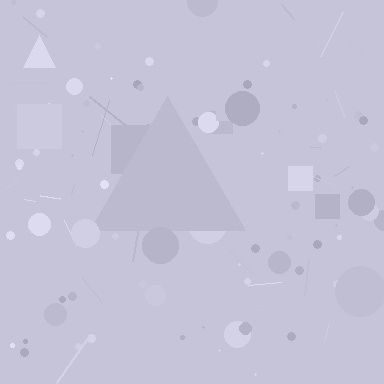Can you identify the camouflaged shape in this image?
The camouflaged shape is a triangle.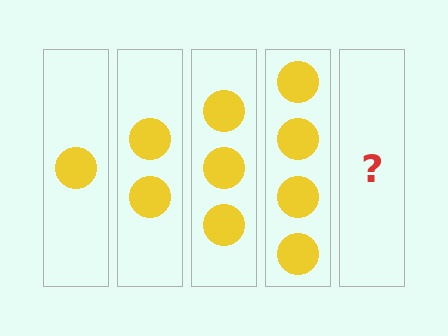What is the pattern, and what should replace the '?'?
The pattern is that each step adds one more circle. The '?' should be 5 circles.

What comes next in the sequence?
The next element should be 5 circles.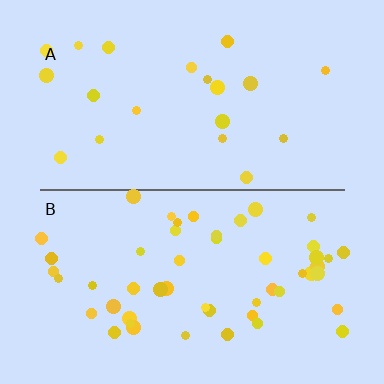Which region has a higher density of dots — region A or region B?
B (the bottom).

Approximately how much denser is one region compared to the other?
Approximately 2.5× — region B over region A.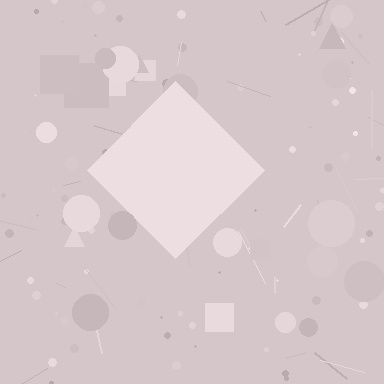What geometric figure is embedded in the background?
A diamond is embedded in the background.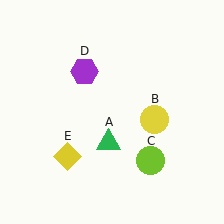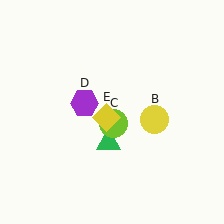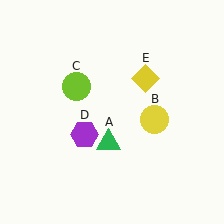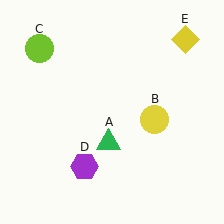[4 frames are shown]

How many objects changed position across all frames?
3 objects changed position: lime circle (object C), purple hexagon (object D), yellow diamond (object E).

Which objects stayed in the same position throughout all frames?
Green triangle (object A) and yellow circle (object B) remained stationary.